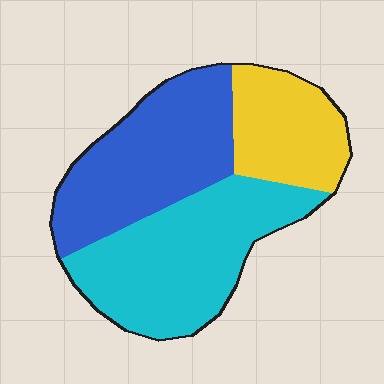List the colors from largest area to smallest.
From largest to smallest: cyan, blue, yellow.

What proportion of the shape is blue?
Blue takes up about three eighths (3/8) of the shape.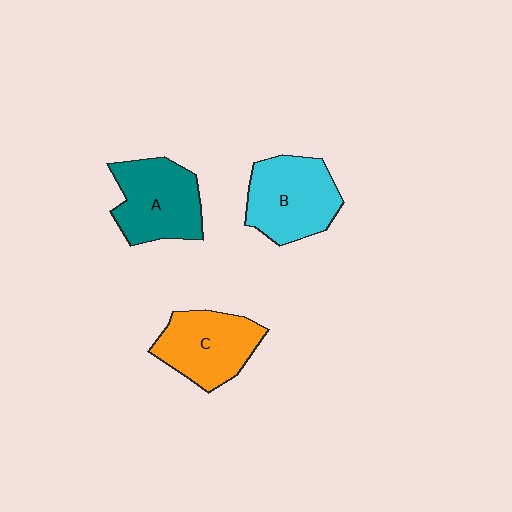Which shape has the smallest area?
Shape C (orange).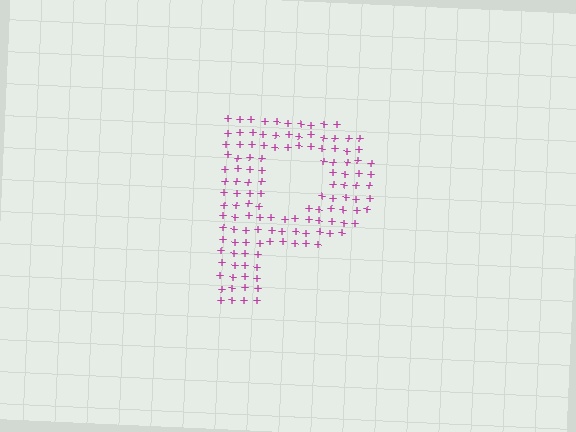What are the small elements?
The small elements are plus signs.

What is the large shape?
The large shape is the letter P.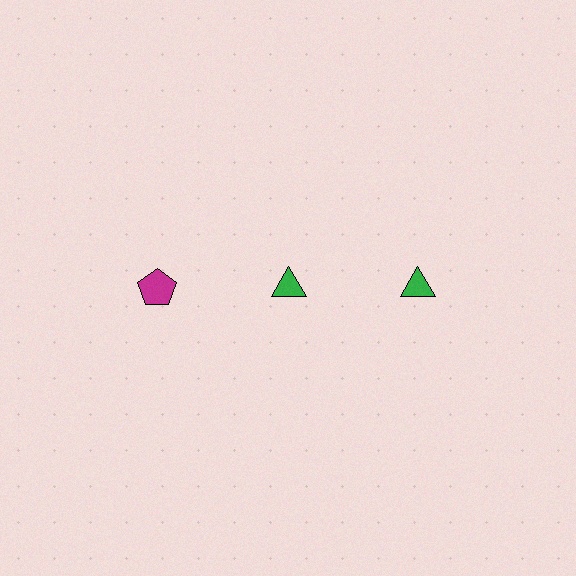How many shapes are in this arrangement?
There are 3 shapes arranged in a grid pattern.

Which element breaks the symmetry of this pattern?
The magenta pentagon in the top row, leftmost column breaks the symmetry. All other shapes are green triangles.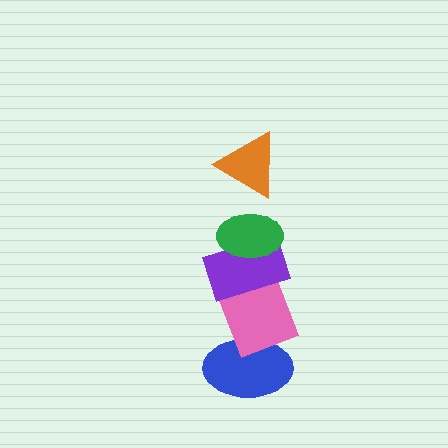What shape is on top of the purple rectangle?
The green ellipse is on top of the purple rectangle.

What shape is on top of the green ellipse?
The orange triangle is on top of the green ellipse.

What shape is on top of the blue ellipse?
The pink diamond is on top of the blue ellipse.